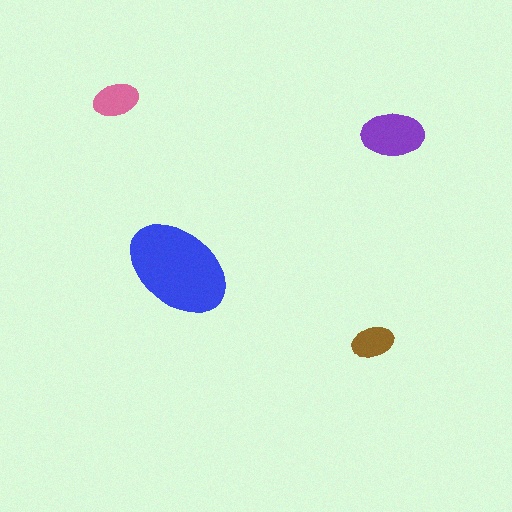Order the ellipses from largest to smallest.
the blue one, the purple one, the pink one, the brown one.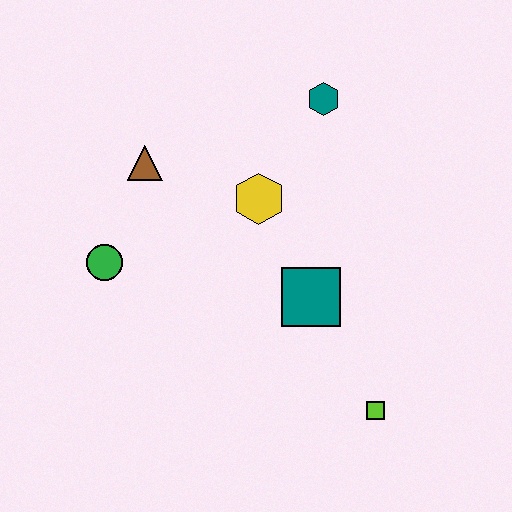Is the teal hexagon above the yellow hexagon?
Yes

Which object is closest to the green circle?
The brown triangle is closest to the green circle.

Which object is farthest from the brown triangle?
The lime square is farthest from the brown triangle.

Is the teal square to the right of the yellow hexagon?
Yes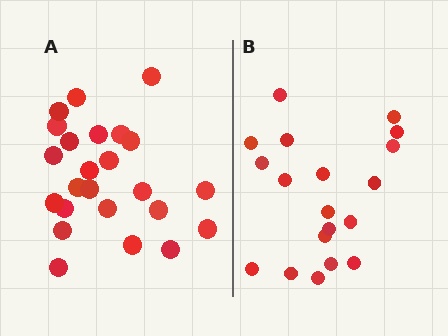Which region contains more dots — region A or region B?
Region A (the left region) has more dots.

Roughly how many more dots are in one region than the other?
Region A has about 5 more dots than region B.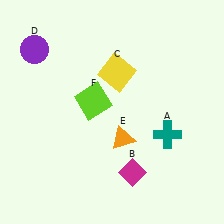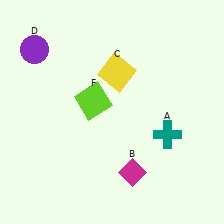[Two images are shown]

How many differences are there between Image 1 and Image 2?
There is 1 difference between the two images.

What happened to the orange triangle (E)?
The orange triangle (E) was removed in Image 2. It was in the bottom-right area of Image 1.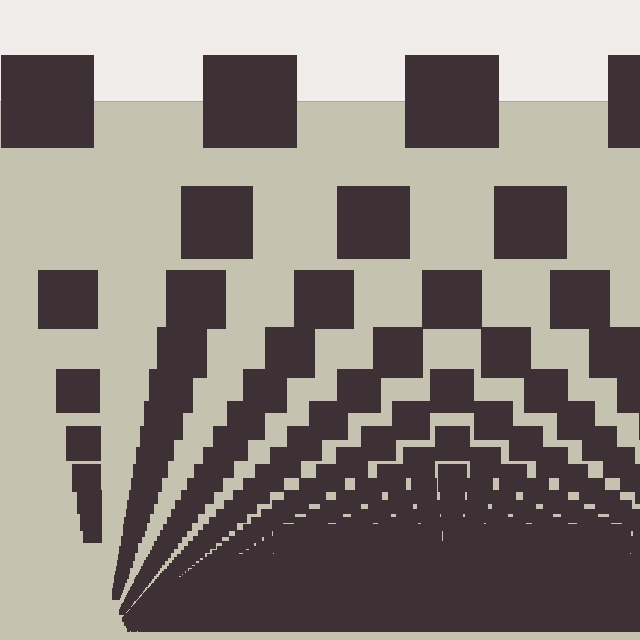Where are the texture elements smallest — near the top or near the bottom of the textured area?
Near the bottom.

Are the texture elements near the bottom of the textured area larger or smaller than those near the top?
Smaller. The gradient is inverted — elements near the bottom are smaller and denser.